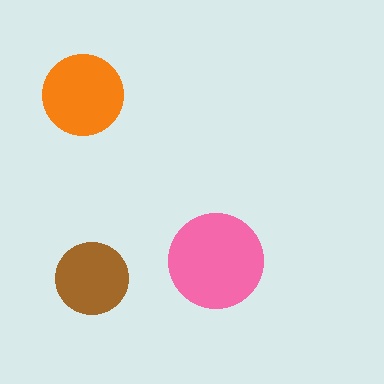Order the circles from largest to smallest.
the pink one, the orange one, the brown one.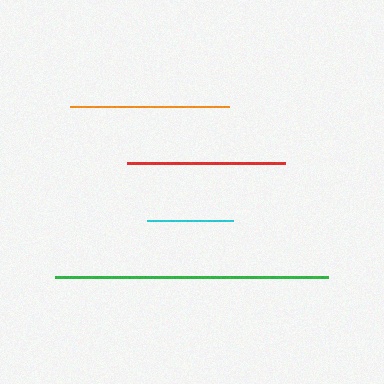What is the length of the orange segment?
The orange segment is approximately 158 pixels long.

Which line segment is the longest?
The green line is the longest at approximately 273 pixels.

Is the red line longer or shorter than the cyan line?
The red line is longer than the cyan line.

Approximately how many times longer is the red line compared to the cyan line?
The red line is approximately 1.8 times the length of the cyan line.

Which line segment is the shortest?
The cyan line is the shortest at approximately 86 pixels.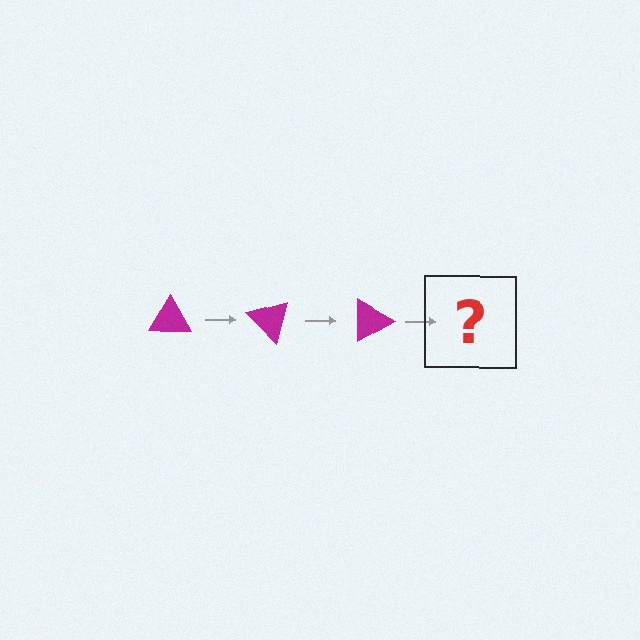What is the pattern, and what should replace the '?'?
The pattern is that the triangle rotates 45 degrees each step. The '?' should be a magenta triangle rotated 135 degrees.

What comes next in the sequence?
The next element should be a magenta triangle rotated 135 degrees.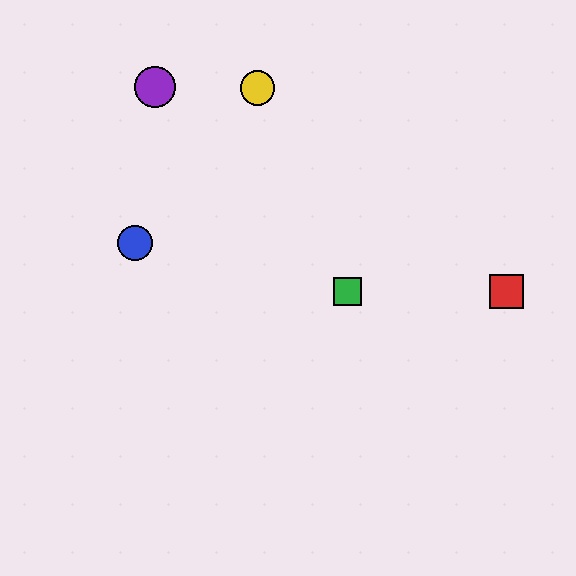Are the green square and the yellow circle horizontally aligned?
No, the green square is at y≈291 and the yellow circle is at y≈88.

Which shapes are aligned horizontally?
The red square, the green square are aligned horizontally.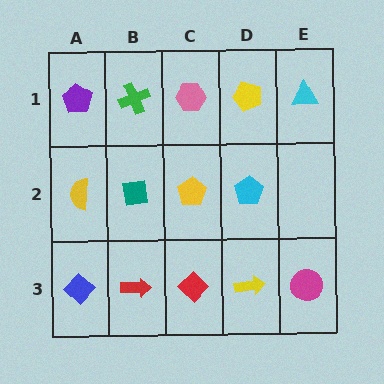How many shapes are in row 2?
4 shapes.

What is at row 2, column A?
A yellow semicircle.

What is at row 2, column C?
A yellow pentagon.